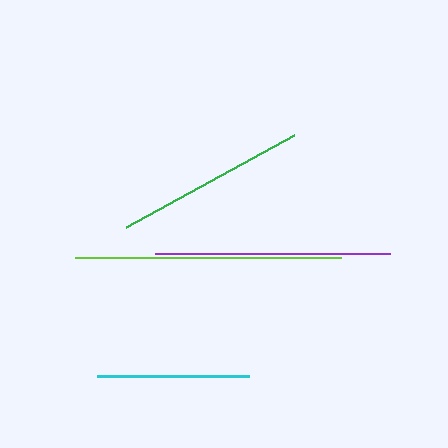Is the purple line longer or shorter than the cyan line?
The purple line is longer than the cyan line.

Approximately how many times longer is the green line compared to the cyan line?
The green line is approximately 1.3 times the length of the cyan line.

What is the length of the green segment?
The green segment is approximately 192 pixels long.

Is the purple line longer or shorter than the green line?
The purple line is longer than the green line.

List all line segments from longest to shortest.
From longest to shortest: lime, purple, green, cyan.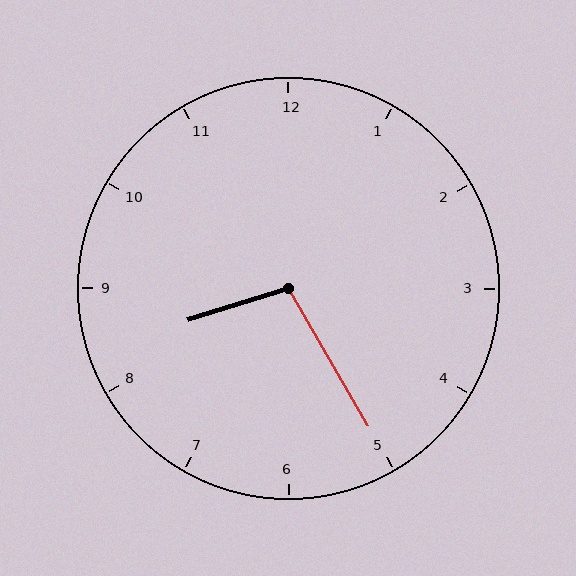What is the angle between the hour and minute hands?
Approximately 102 degrees.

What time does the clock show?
8:25.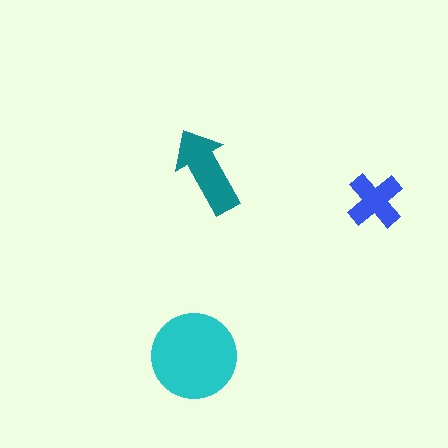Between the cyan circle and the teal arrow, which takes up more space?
The cyan circle.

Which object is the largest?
The cyan circle.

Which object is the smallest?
The blue cross.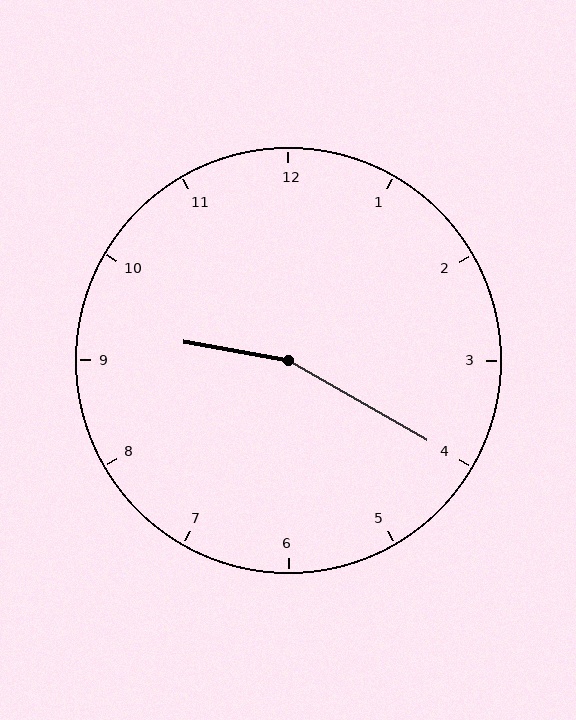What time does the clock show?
9:20.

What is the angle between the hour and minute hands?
Approximately 160 degrees.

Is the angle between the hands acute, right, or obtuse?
It is obtuse.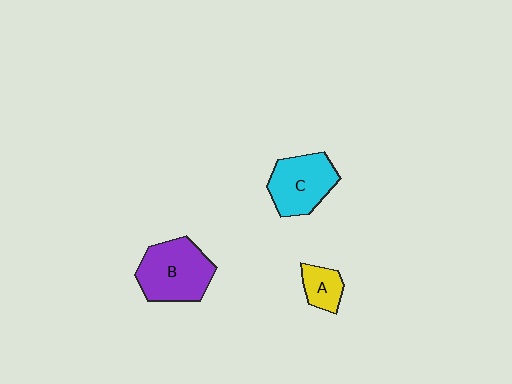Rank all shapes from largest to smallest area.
From largest to smallest: B (purple), C (cyan), A (yellow).